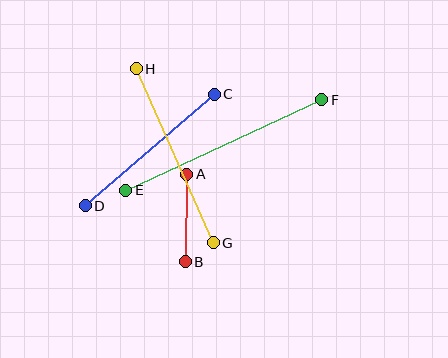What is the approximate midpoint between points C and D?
The midpoint is at approximately (150, 150) pixels.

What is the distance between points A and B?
The distance is approximately 88 pixels.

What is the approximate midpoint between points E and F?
The midpoint is at approximately (224, 145) pixels.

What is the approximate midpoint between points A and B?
The midpoint is at approximately (186, 218) pixels.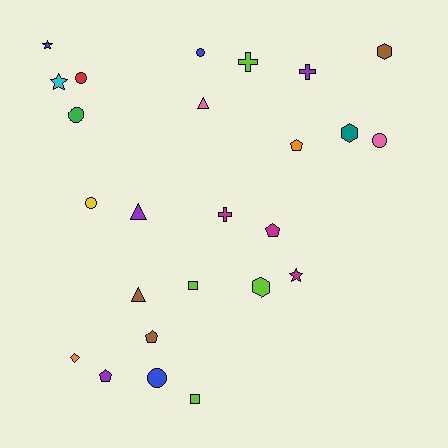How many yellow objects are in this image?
There is 1 yellow object.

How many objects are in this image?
There are 25 objects.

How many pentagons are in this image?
There are 4 pentagons.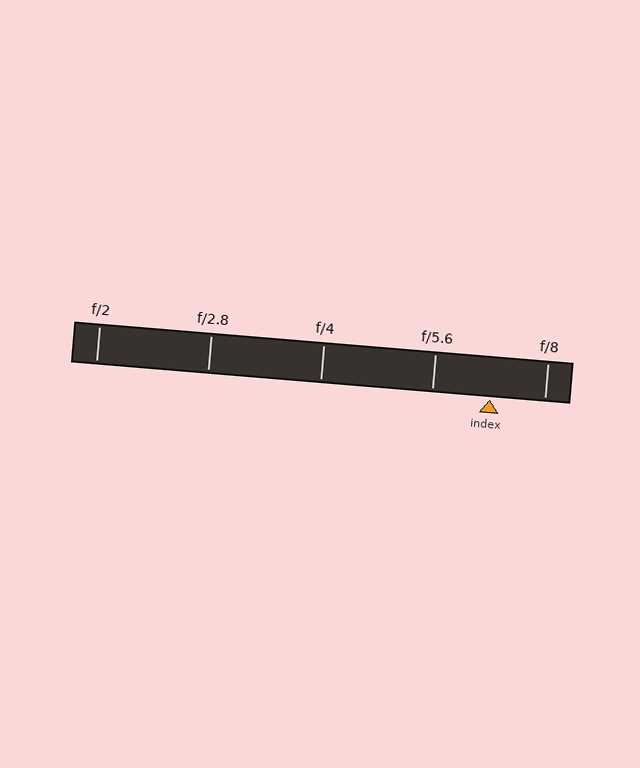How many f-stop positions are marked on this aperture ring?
There are 5 f-stop positions marked.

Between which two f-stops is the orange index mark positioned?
The index mark is between f/5.6 and f/8.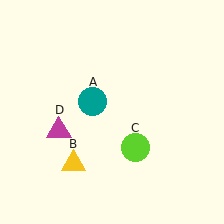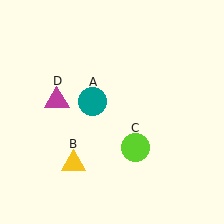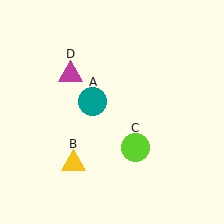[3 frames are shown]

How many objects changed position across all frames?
1 object changed position: magenta triangle (object D).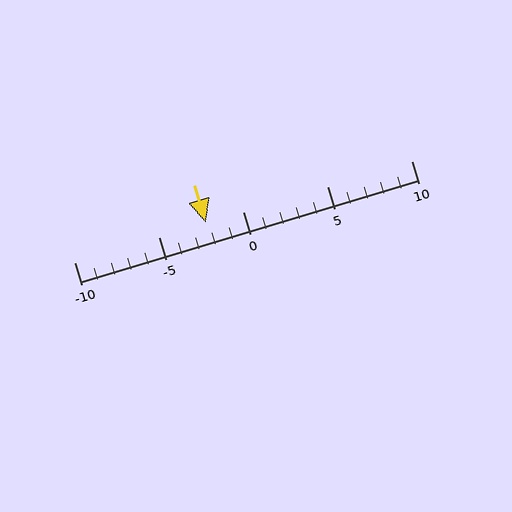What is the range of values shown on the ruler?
The ruler shows values from -10 to 10.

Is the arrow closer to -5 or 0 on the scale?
The arrow is closer to 0.